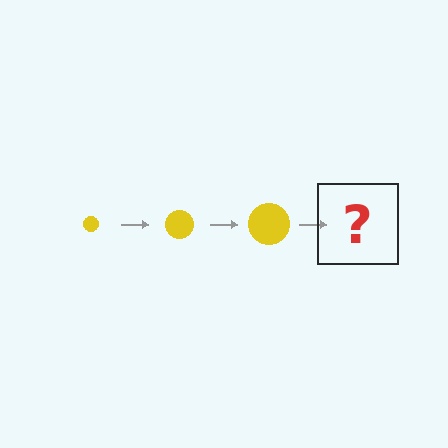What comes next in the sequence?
The next element should be a yellow circle, larger than the previous one.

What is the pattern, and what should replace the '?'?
The pattern is that the circle gets progressively larger each step. The '?' should be a yellow circle, larger than the previous one.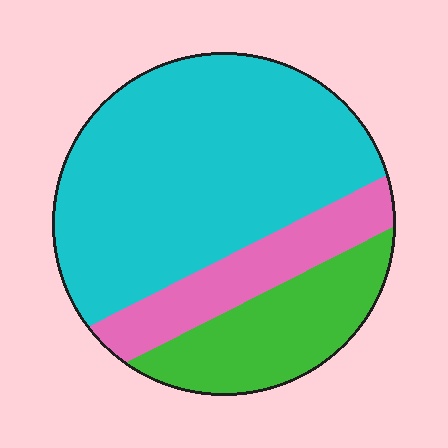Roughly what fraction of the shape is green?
Green covers 22% of the shape.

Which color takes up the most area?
Cyan, at roughly 60%.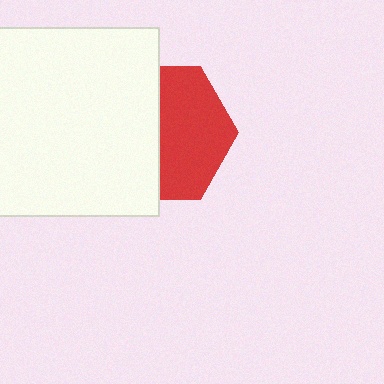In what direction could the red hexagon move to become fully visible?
The red hexagon could move right. That would shift it out from behind the white square entirely.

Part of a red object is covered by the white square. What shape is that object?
It is a hexagon.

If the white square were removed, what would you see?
You would see the complete red hexagon.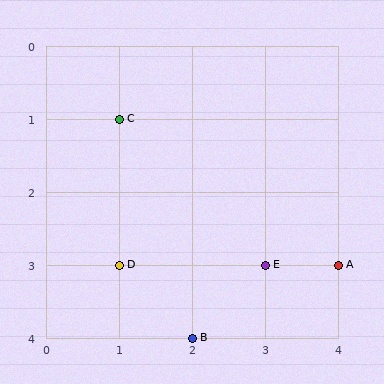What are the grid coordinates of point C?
Point C is at grid coordinates (1, 1).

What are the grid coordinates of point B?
Point B is at grid coordinates (2, 4).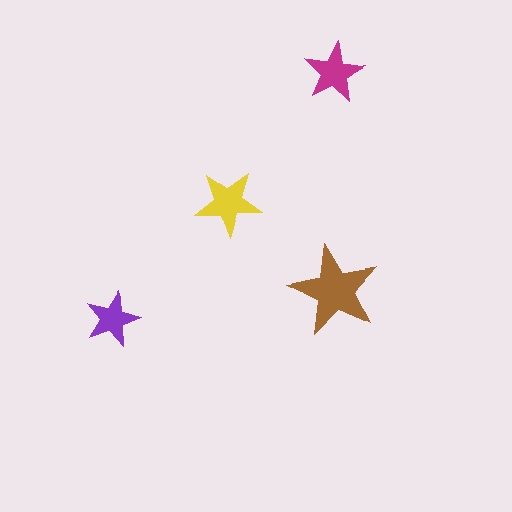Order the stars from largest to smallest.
the brown one, the yellow one, the magenta one, the purple one.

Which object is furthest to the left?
The purple star is leftmost.